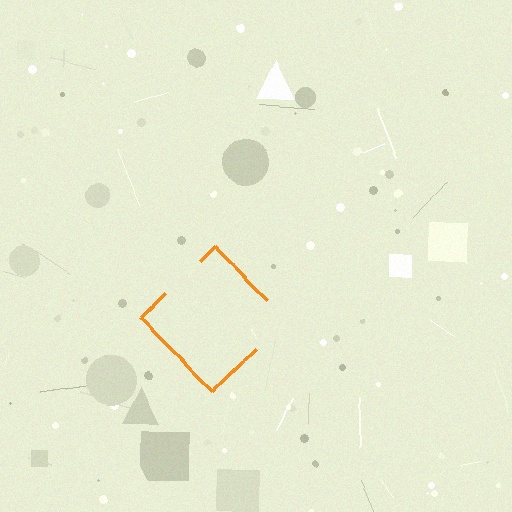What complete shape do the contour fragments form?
The contour fragments form a diamond.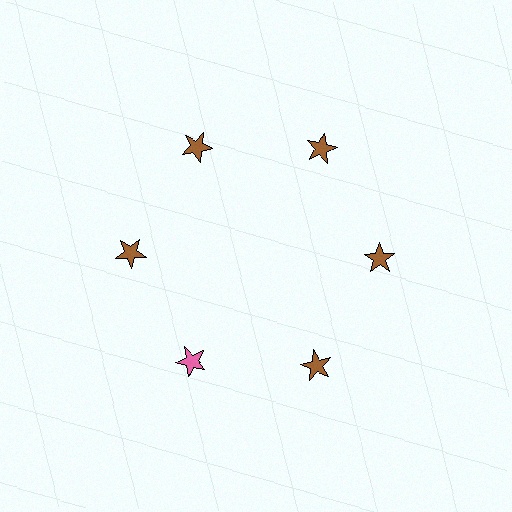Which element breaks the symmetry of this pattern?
The pink star at roughly the 7 o'clock position breaks the symmetry. All other shapes are brown stars.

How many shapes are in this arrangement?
There are 6 shapes arranged in a ring pattern.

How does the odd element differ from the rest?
It has a different color: pink instead of brown.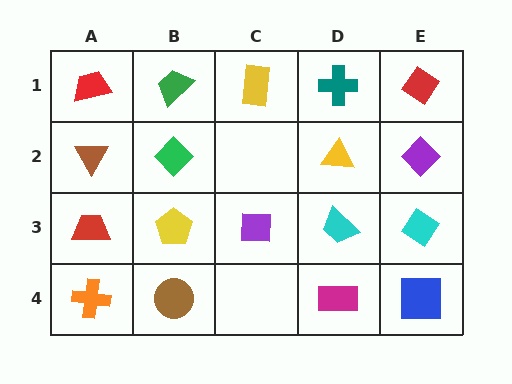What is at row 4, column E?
A blue square.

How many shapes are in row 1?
5 shapes.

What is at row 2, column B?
A green diamond.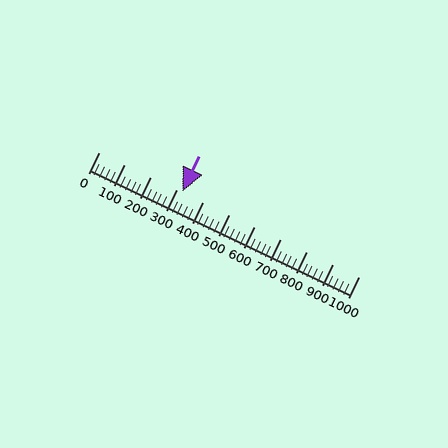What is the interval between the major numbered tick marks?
The major tick marks are spaced 100 units apart.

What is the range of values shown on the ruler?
The ruler shows values from 0 to 1000.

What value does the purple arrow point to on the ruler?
The purple arrow points to approximately 320.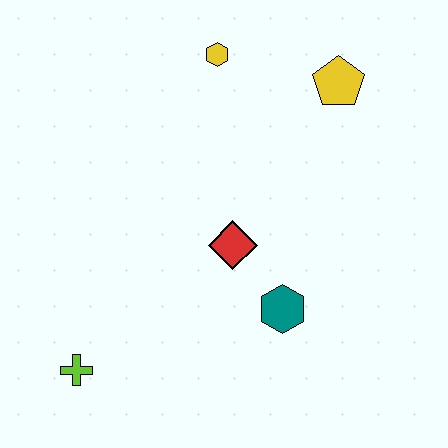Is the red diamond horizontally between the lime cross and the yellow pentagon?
Yes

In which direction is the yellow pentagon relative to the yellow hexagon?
The yellow pentagon is to the right of the yellow hexagon.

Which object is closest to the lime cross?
The red diamond is closest to the lime cross.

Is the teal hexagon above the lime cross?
Yes